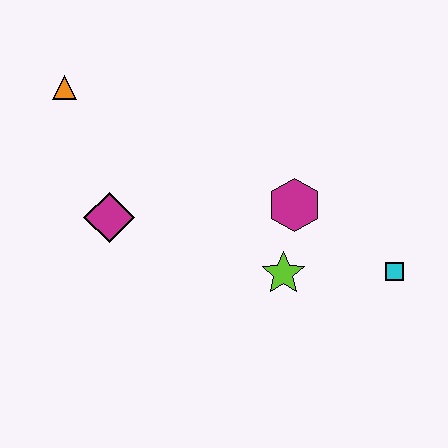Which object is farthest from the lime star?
The orange triangle is farthest from the lime star.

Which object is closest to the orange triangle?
The magenta diamond is closest to the orange triangle.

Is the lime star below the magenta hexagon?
Yes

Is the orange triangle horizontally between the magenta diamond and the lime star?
No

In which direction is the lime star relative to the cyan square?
The lime star is to the left of the cyan square.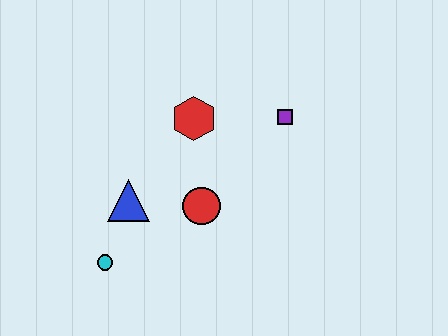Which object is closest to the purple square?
The red hexagon is closest to the purple square.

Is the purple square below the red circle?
No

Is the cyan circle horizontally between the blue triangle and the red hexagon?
No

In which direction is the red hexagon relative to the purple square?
The red hexagon is to the left of the purple square.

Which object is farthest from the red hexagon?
The cyan circle is farthest from the red hexagon.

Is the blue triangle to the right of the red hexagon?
No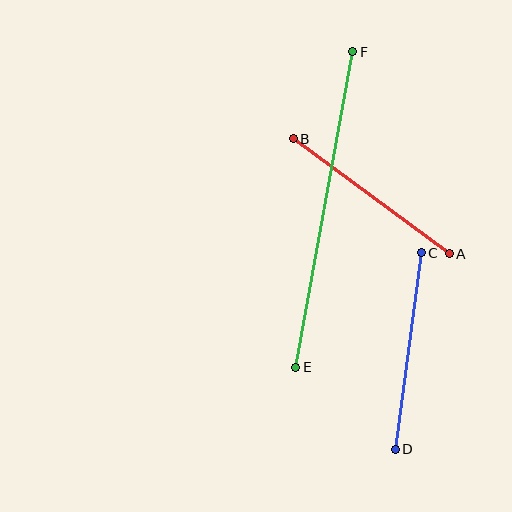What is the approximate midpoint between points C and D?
The midpoint is at approximately (408, 351) pixels.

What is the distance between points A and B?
The distance is approximately 194 pixels.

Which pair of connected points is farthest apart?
Points E and F are farthest apart.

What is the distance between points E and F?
The distance is approximately 321 pixels.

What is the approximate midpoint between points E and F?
The midpoint is at approximately (324, 210) pixels.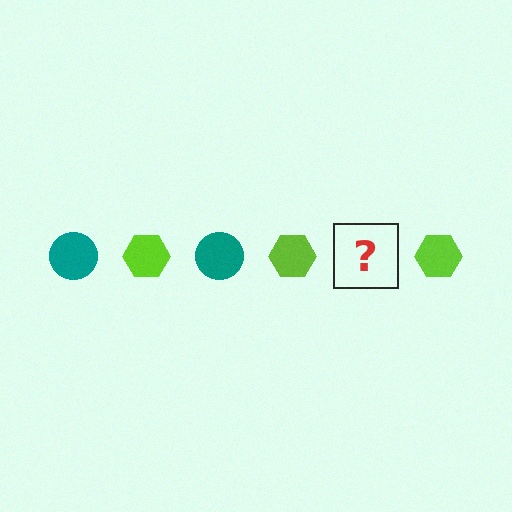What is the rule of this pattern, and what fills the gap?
The rule is that the pattern alternates between teal circle and lime hexagon. The gap should be filled with a teal circle.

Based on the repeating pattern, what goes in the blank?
The blank should be a teal circle.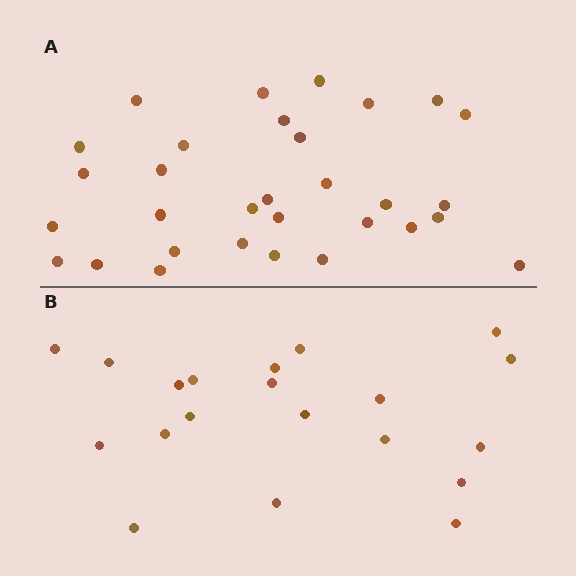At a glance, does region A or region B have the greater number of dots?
Region A (the top region) has more dots.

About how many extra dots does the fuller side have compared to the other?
Region A has roughly 12 or so more dots than region B.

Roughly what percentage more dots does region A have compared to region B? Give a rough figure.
About 55% more.